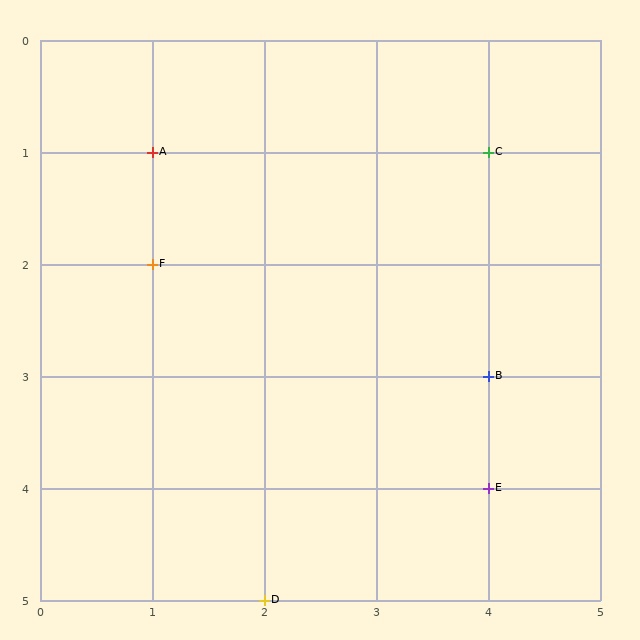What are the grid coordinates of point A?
Point A is at grid coordinates (1, 1).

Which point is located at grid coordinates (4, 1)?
Point C is at (4, 1).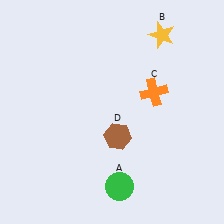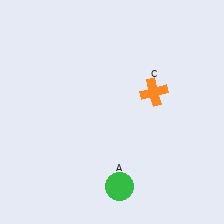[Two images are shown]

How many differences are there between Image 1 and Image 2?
There are 2 differences between the two images.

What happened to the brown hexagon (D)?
The brown hexagon (D) was removed in Image 2. It was in the bottom-right area of Image 1.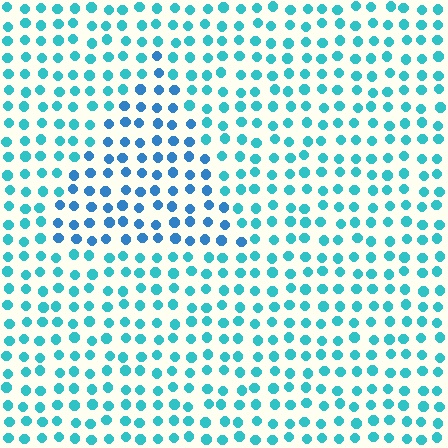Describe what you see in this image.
The image is filled with small cyan elements in a uniform arrangement. A triangle-shaped region is visible where the elements are tinted to a slightly different hue, forming a subtle color boundary.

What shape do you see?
I see a triangle.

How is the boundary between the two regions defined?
The boundary is defined purely by a slight shift in hue (about 27 degrees). Spacing, size, and orientation are identical on both sides.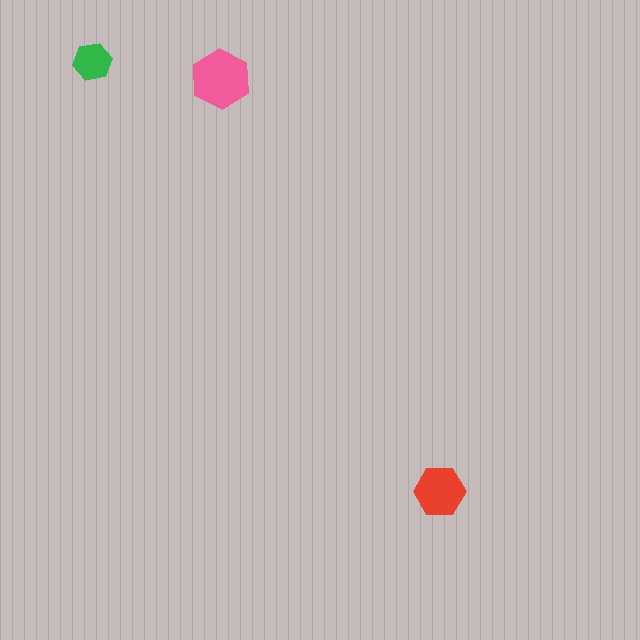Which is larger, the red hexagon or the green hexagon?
The red one.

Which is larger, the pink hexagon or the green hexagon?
The pink one.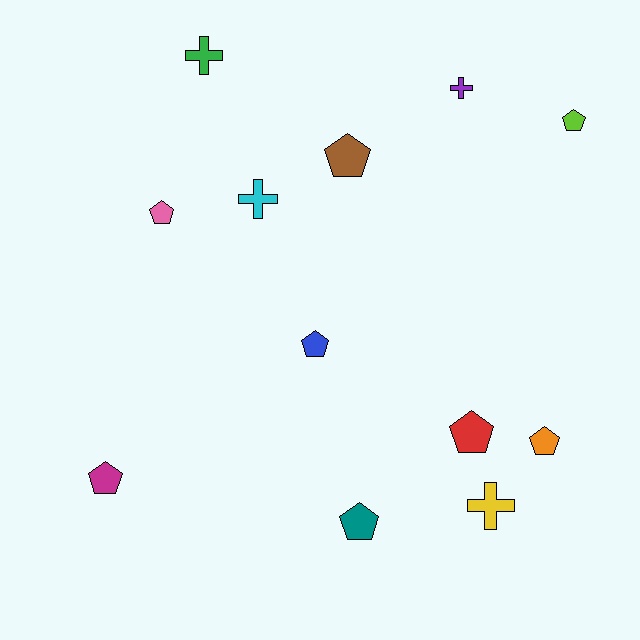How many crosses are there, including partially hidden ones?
There are 4 crosses.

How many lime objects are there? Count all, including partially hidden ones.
There is 1 lime object.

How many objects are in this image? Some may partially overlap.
There are 12 objects.